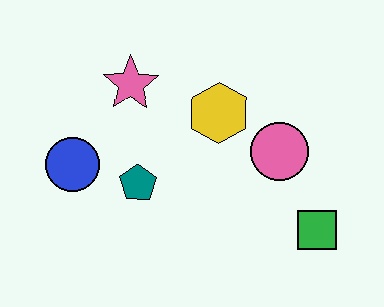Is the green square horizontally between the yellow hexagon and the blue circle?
No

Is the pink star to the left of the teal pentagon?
Yes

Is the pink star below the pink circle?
No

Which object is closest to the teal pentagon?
The blue circle is closest to the teal pentagon.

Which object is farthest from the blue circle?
The green square is farthest from the blue circle.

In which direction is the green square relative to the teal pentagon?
The green square is to the right of the teal pentagon.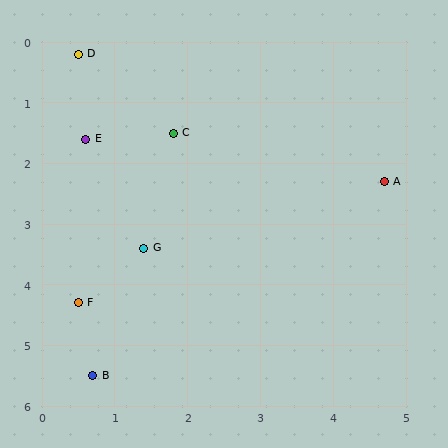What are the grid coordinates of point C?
Point C is at approximately (1.8, 1.5).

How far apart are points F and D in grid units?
Points F and D are about 4.1 grid units apart.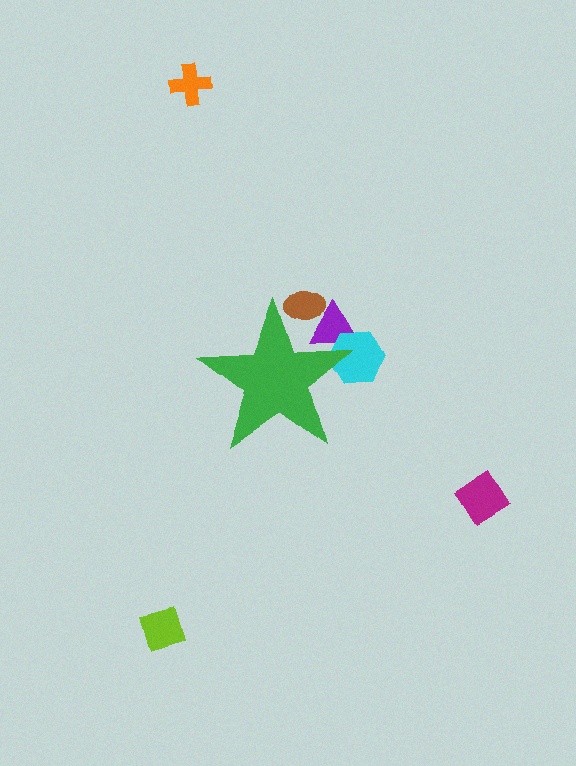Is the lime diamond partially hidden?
No, the lime diamond is fully visible.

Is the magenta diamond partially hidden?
No, the magenta diamond is fully visible.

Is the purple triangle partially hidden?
Yes, the purple triangle is partially hidden behind the green star.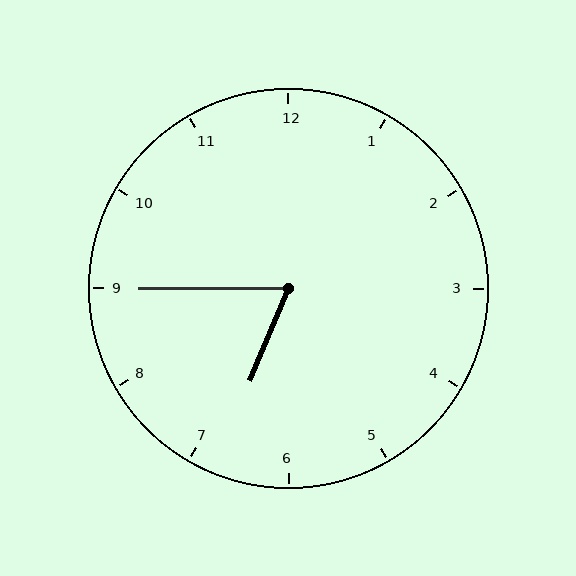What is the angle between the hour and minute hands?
Approximately 68 degrees.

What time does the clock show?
6:45.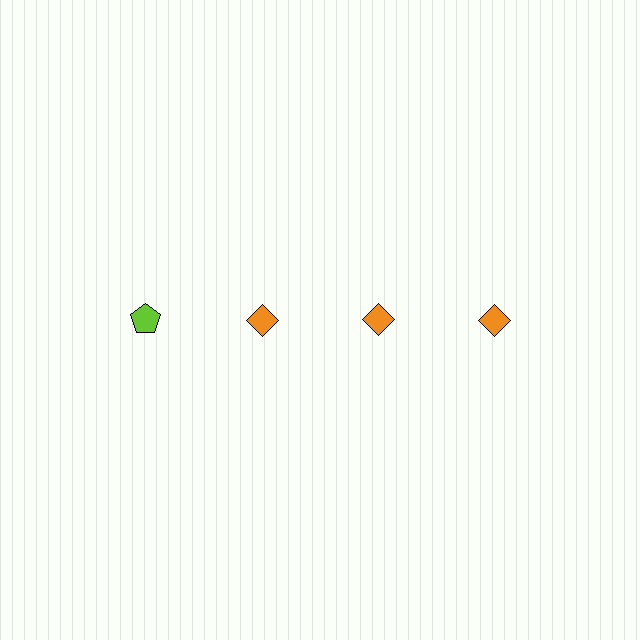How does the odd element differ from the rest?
It differs in both color (lime instead of orange) and shape (pentagon instead of diamond).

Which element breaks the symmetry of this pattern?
The lime pentagon in the top row, leftmost column breaks the symmetry. All other shapes are orange diamonds.